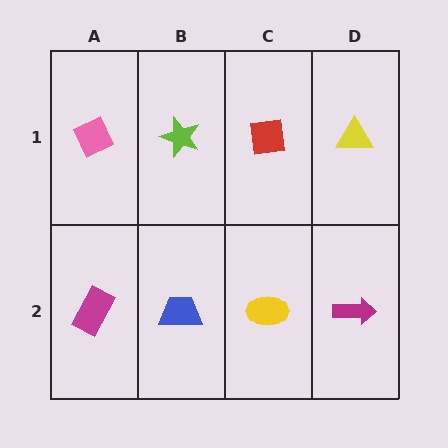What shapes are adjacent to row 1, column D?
A magenta arrow (row 2, column D), a red square (row 1, column C).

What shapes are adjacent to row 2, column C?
A red square (row 1, column C), a blue trapezoid (row 2, column B), a magenta arrow (row 2, column D).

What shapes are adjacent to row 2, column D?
A yellow triangle (row 1, column D), a yellow ellipse (row 2, column C).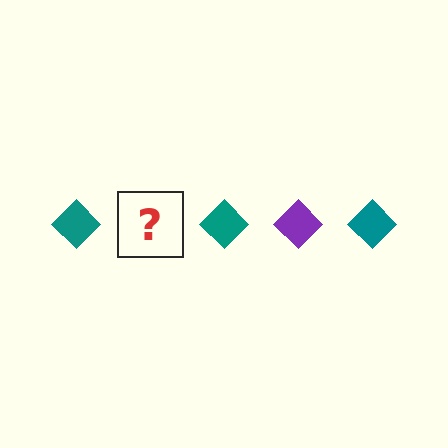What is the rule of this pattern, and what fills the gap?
The rule is that the pattern cycles through teal, purple diamonds. The gap should be filled with a purple diamond.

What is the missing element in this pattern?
The missing element is a purple diamond.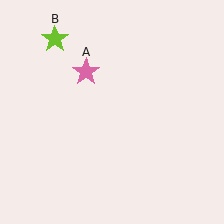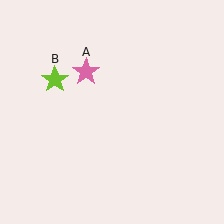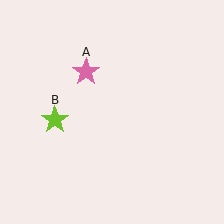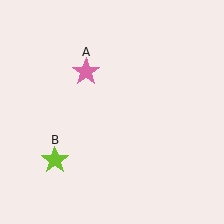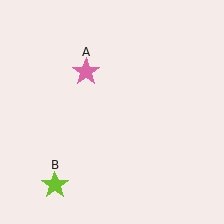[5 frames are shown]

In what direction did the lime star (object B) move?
The lime star (object B) moved down.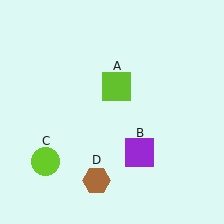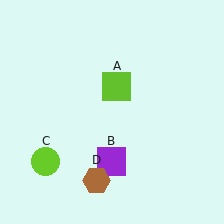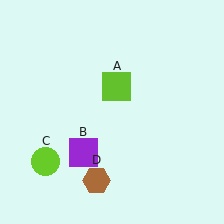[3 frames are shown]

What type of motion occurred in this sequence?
The purple square (object B) rotated clockwise around the center of the scene.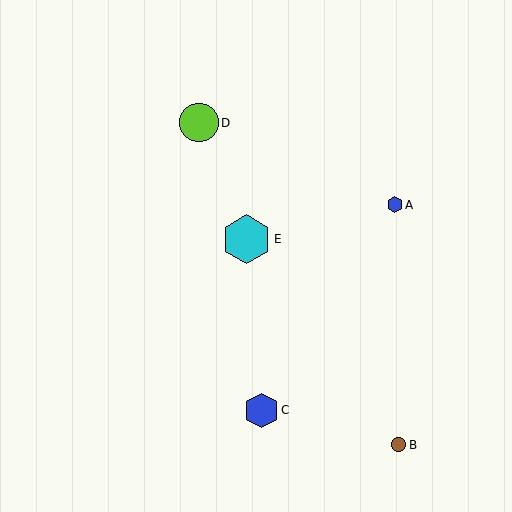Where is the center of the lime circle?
The center of the lime circle is at (199, 123).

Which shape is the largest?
The cyan hexagon (labeled E) is the largest.